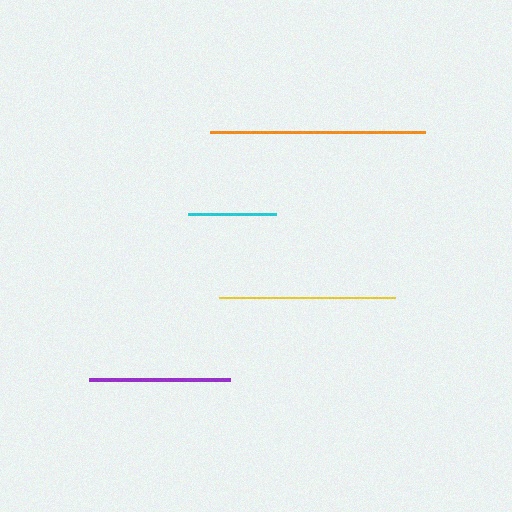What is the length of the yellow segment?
The yellow segment is approximately 176 pixels long.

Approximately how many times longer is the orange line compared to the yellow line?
The orange line is approximately 1.2 times the length of the yellow line.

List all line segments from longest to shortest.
From longest to shortest: orange, yellow, purple, cyan.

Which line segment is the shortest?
The cyan line is the shortest at approximately 88 pixels.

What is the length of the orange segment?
The orange segment is approximately 215 pixels long.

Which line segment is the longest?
The orange line is the longest at approximately 215 pixels.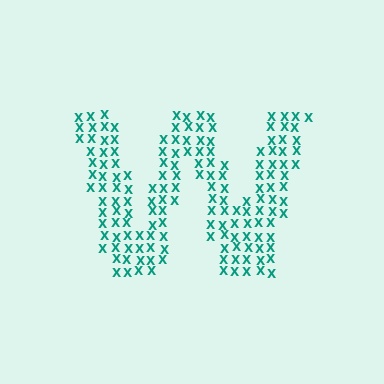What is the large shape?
The large shape is the letter W.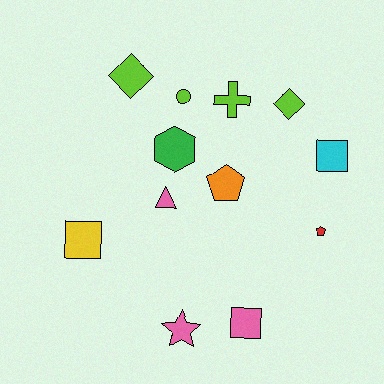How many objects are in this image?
There are 12 objects.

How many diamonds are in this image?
There are 2 diamonds.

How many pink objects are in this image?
There are 3 pink objects.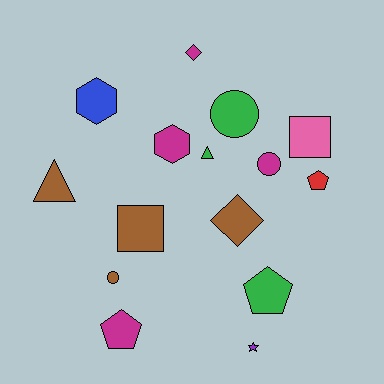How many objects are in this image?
There are 15 objects.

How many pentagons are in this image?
There are 3 pentagons.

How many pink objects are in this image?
There is 1 pink object.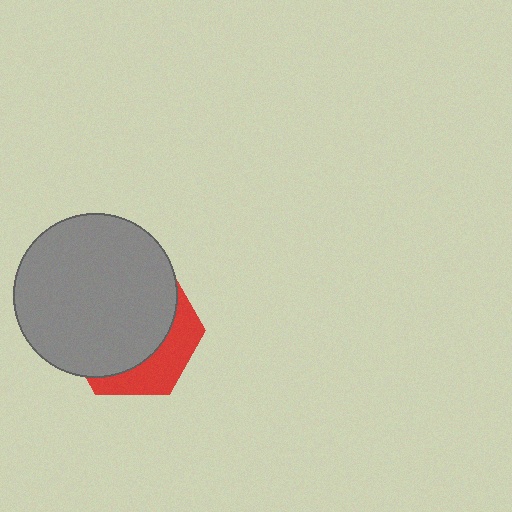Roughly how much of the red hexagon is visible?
A small part of it is visible (roughly 30%).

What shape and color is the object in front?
The object in front is a gray circle.